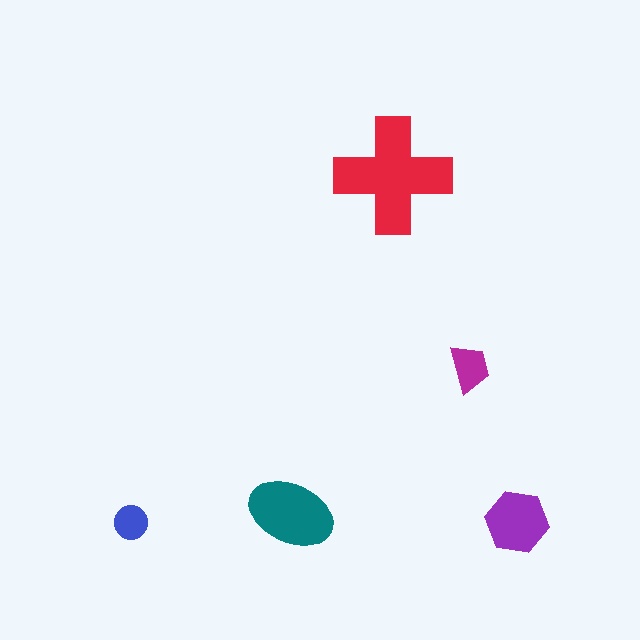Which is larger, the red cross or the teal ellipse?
The red cross.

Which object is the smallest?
The blue circle.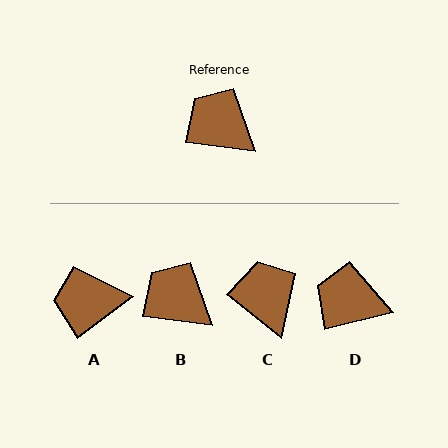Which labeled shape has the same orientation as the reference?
B.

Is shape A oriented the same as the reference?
No, it is off by about 44 degrees.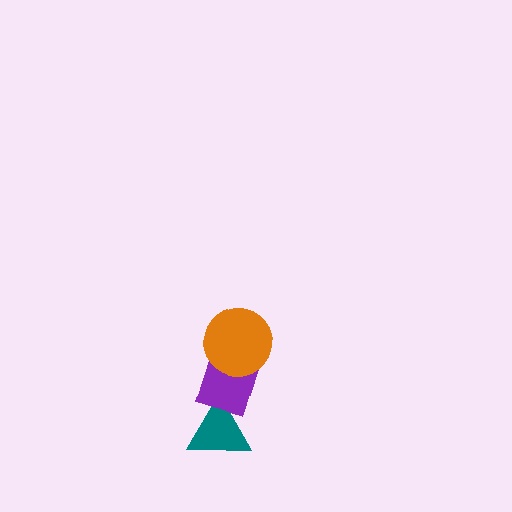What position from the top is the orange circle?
The orange circle is 1st from the top.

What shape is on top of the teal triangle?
The purple diamond is on top of the teal triangle.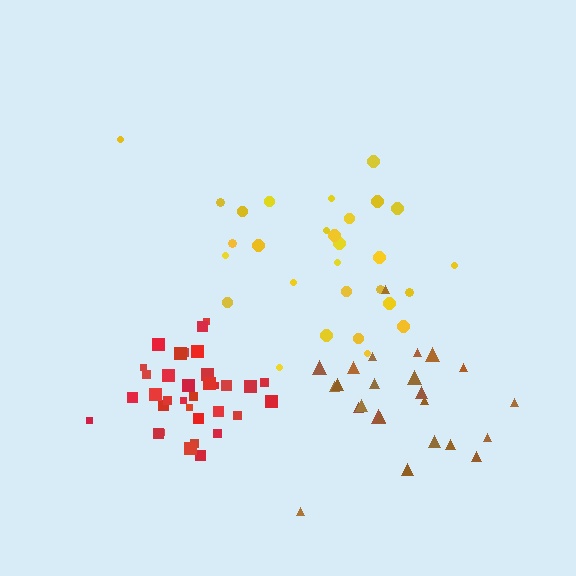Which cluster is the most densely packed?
Red.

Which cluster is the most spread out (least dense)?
Brown.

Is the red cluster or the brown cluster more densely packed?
Red.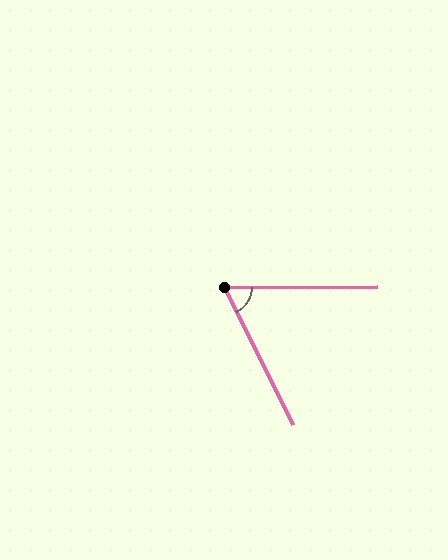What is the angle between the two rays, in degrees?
Approximately 64 degrees.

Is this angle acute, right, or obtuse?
It is acute.